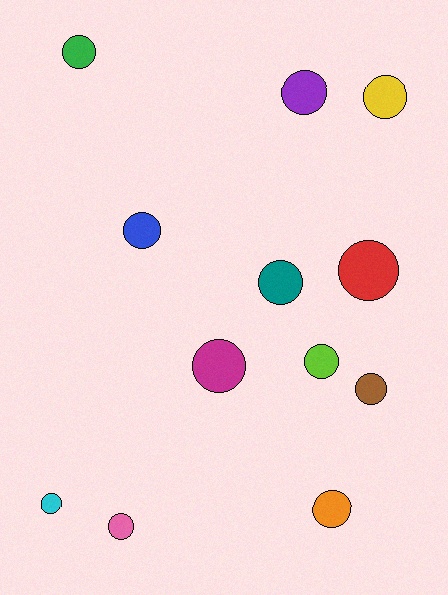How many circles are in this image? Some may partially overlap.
There are 12 circles.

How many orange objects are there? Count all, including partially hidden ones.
There is 1 orange object.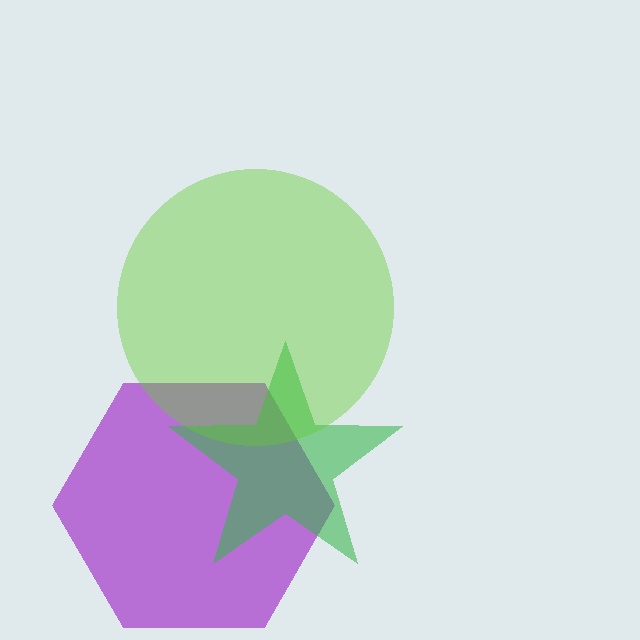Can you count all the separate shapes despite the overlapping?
Yes, there are 3 separate shapes.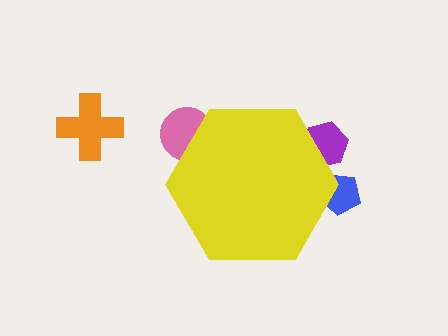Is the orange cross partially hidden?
No, the orange cross is fully visible.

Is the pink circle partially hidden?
Yes, the pink circle is partially hidden behind the yellow hexagon.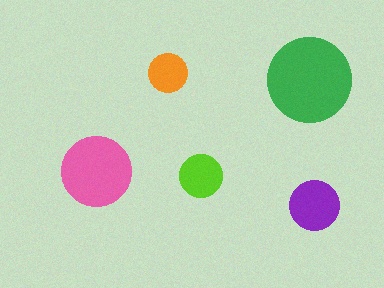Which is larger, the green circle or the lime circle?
The green one.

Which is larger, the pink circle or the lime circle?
The pink one.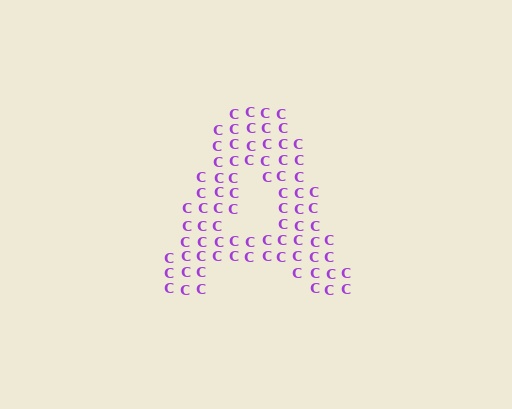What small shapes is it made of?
It is made of small letter C's.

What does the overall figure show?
The overall figure shows the letter A.